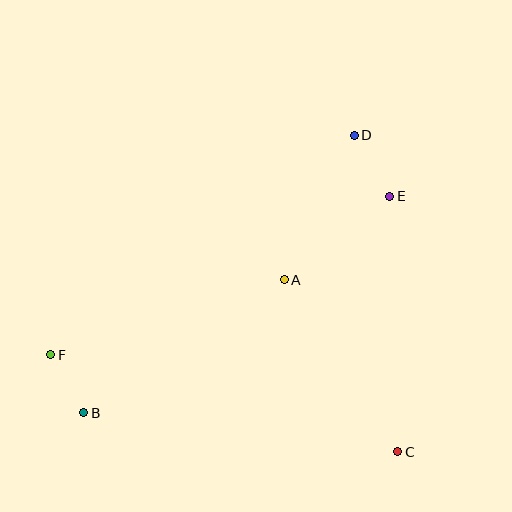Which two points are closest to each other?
Points B and F are closest to each other.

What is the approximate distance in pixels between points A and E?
The distance between A and E is approximately 135 pixels.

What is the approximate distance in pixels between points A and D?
The distance between A and D is approximately 161 pixels.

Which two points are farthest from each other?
Points B and D are farthest from each other.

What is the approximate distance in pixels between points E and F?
The distance between E and F is approximately 374 pixels.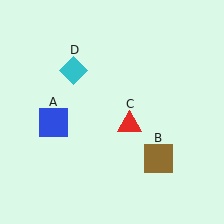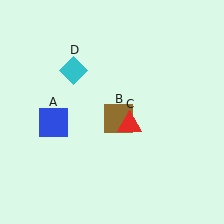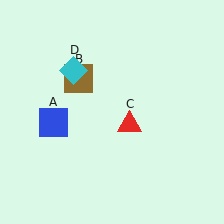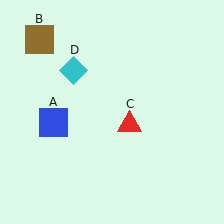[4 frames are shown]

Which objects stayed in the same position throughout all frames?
Blue square (object A) and red triangle (object C) and cyan diamond (object D) remained stationary.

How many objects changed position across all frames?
1 object changed position: brown square (object B).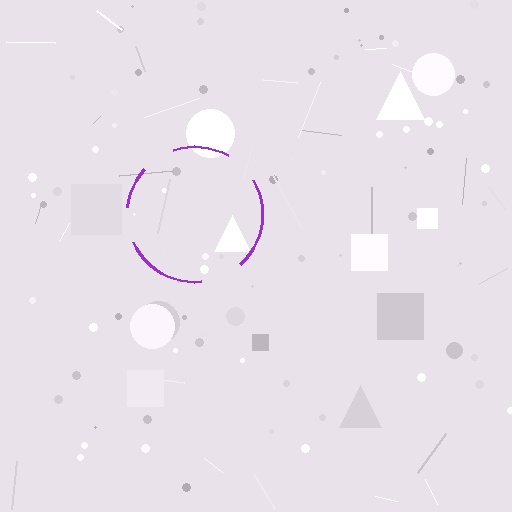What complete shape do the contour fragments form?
The contour fragments form a circle.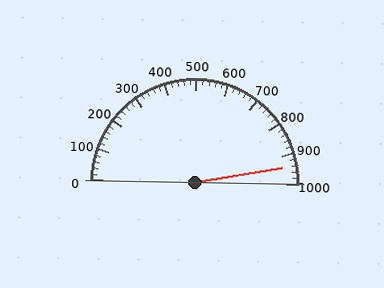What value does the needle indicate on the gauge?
The needle indicates approximately 940.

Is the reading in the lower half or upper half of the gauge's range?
The reading is in the upper half of the range (0 to 1000).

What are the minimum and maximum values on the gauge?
The gauge ranges from 0 to 1000.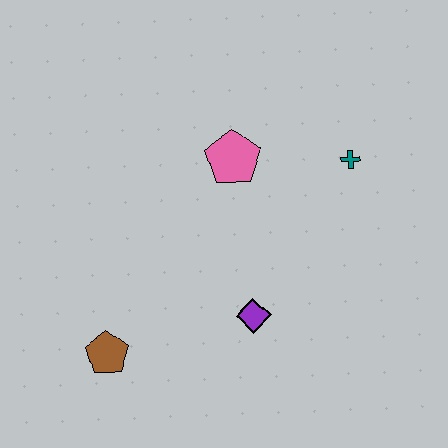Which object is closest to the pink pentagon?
The teal cross is closest to the pink pentagon.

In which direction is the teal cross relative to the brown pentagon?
The teal cross is to the right of the brown pentagon.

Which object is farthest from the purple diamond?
The teal cross is farthest from the purple diamond.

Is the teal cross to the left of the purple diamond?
No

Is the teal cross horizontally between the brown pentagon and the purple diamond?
No